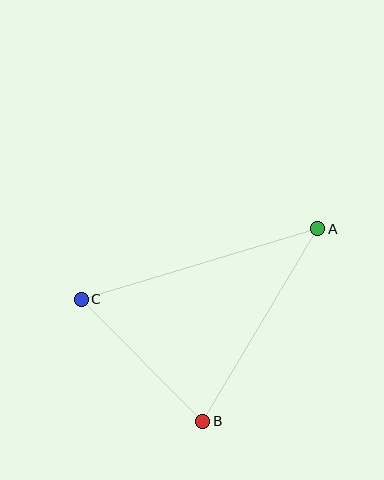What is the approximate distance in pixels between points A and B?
The distance between A and B is approximately 224 pixels.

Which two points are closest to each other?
Points B and C are closest to each other.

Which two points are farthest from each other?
Points A and C are farthest from each other.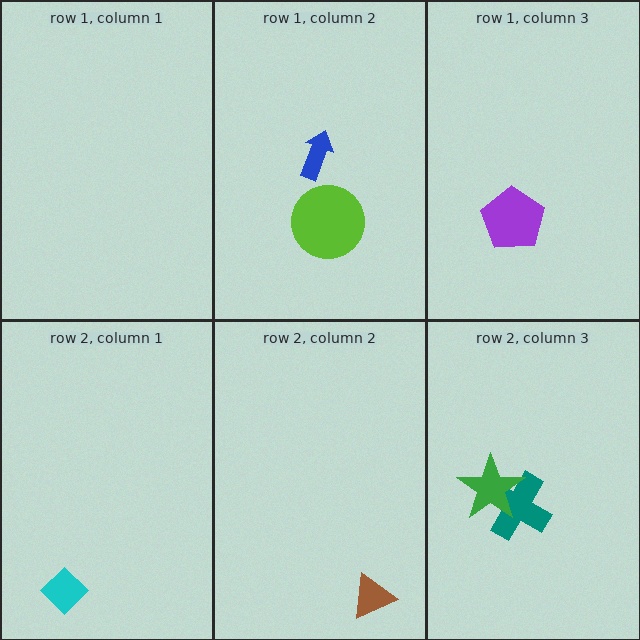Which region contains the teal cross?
The row 2, column 3 region.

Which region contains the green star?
The row 2, column 3 region.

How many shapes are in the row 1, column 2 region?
2.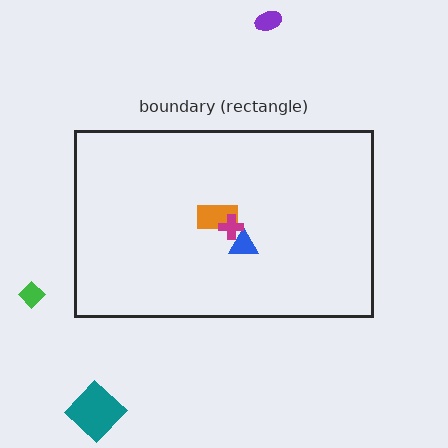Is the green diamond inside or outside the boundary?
Outside.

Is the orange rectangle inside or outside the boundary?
Inside.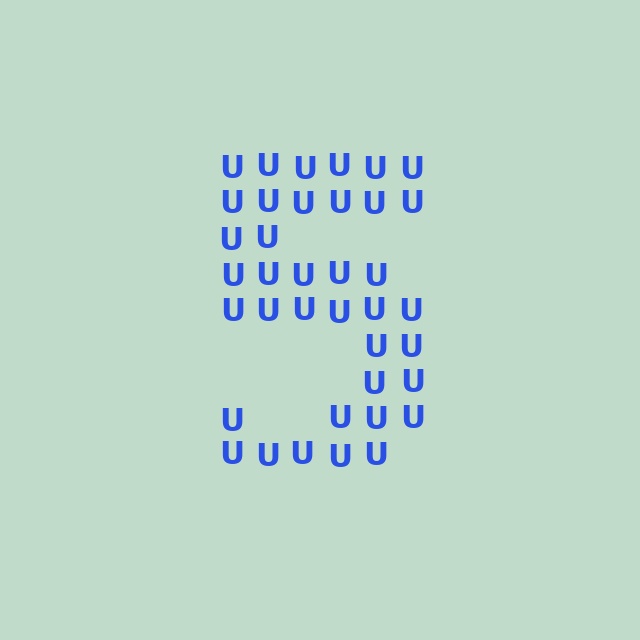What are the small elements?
The small elements are letter U's.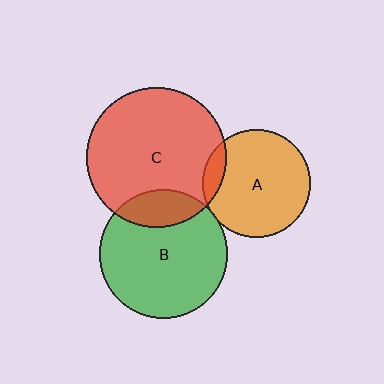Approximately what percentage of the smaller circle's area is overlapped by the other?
Approximately 10%.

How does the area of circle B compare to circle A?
Approximately 1.4 times.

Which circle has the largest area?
Circle C (red).